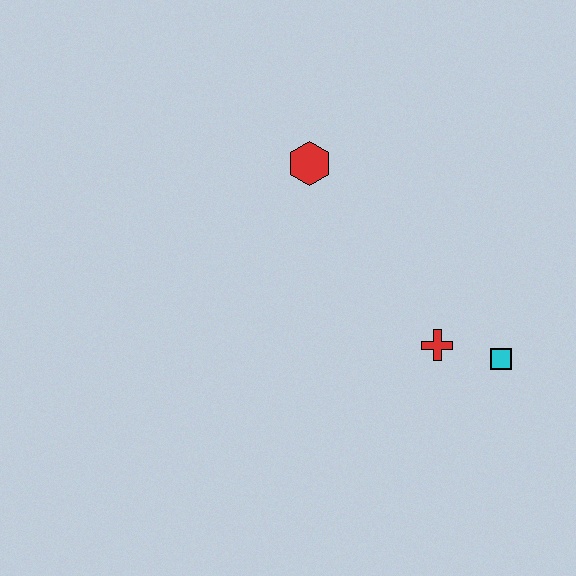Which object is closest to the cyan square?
The red cross is closest to the cyan square.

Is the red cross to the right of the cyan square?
No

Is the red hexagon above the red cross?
Yes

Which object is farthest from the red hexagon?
The cyan square is farthest from the red hexagon.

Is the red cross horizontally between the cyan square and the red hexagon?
Yes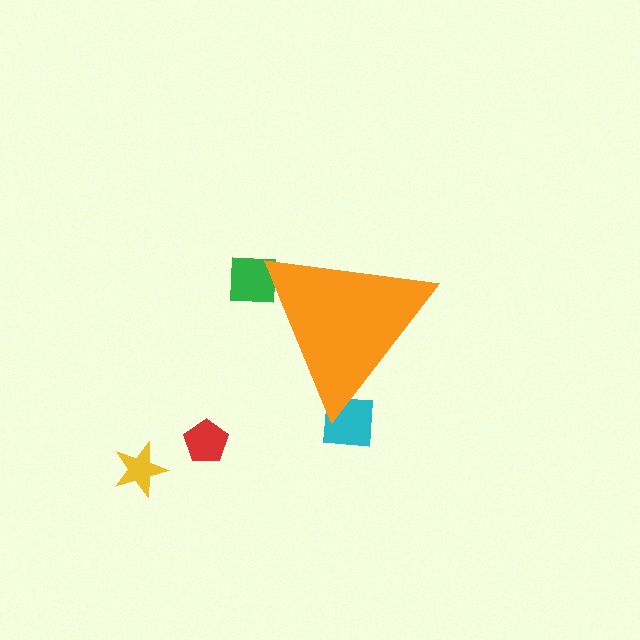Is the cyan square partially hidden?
Yes, the cyan square is partially hidden behind the orange triangle.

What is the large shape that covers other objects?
An orange triangle.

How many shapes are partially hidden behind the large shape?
2 shapes are partially hidden.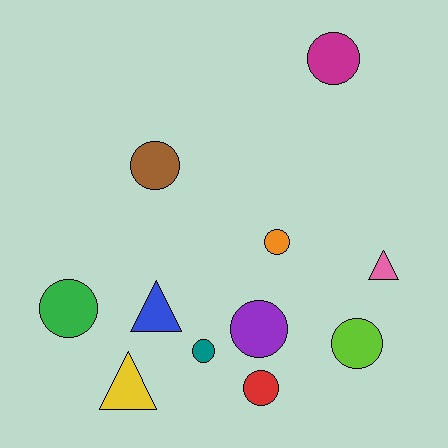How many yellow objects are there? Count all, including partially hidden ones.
There is 1 yellow object.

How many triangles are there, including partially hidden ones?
There are 3 triangles.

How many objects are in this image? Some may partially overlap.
There are 11 objects.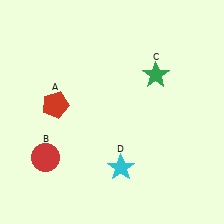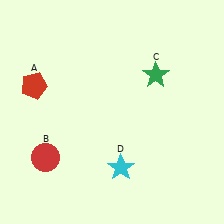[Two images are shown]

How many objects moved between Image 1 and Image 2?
1 object moved between the two images.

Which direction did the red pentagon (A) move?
The red pentagon (A) moved left.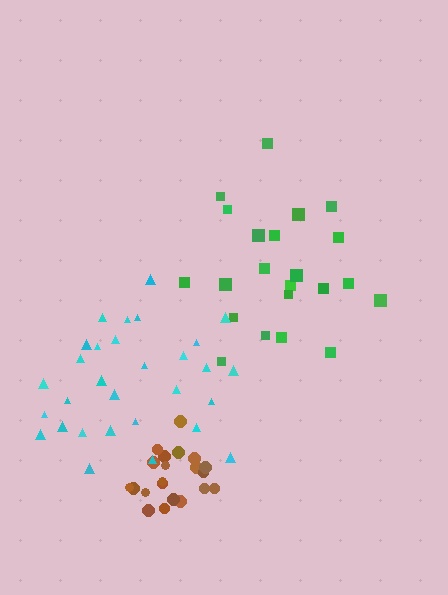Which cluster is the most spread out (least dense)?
Green.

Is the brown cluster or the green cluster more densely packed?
Brown.